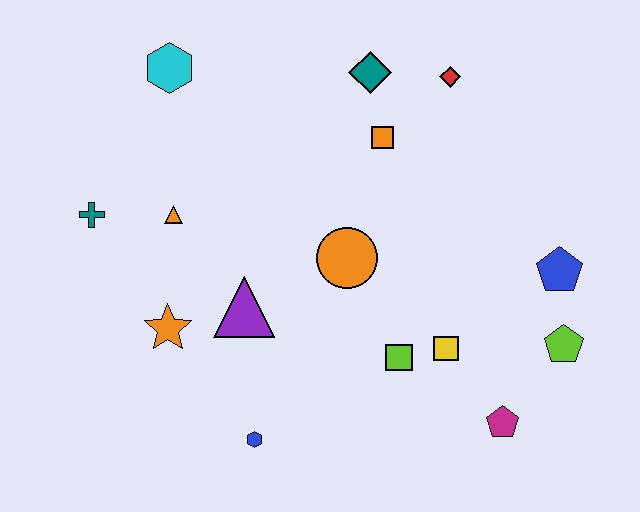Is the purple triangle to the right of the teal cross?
Yes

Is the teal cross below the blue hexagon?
No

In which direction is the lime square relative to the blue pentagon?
The lime square is to the left of the blue pentagon.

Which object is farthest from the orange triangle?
The lime pentagon is farthest from the orange triangle.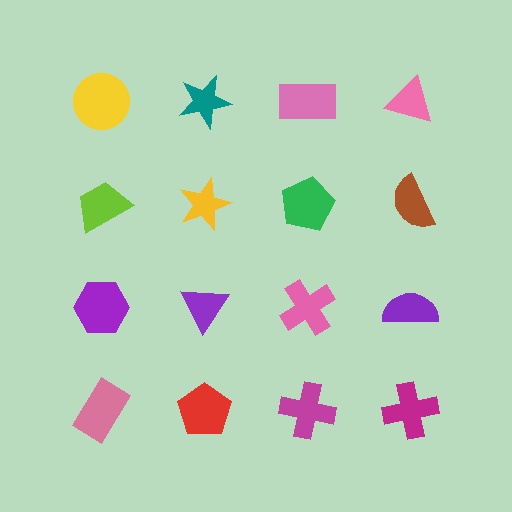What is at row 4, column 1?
A pink rectangle.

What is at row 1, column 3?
A pink rectangle.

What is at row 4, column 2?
A red pentagon.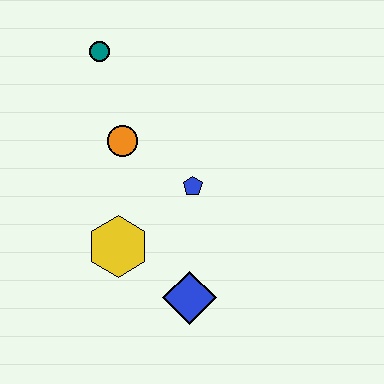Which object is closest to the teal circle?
The orange circle is closest to the teal circle.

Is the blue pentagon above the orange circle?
No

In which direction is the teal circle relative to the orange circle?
The teal circle is above the orange circle.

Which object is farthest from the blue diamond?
The teal circle is farthest from the blue diamond.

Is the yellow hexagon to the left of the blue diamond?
Yes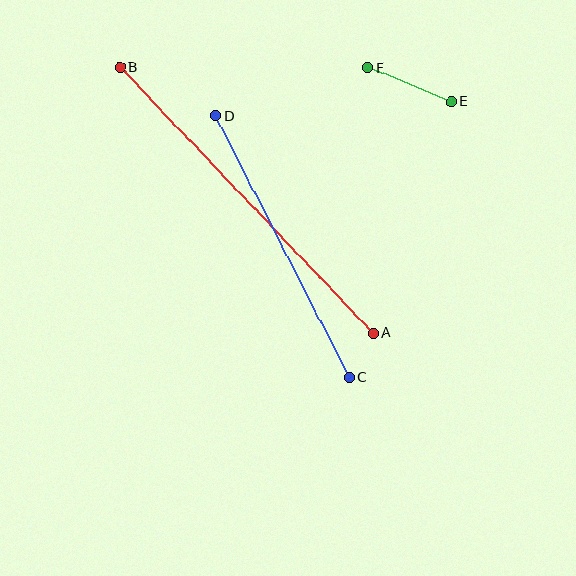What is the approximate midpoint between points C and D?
The midpoint is at approximately (283, 246) pixels.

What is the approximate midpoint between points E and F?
The midpoint is at approximately (409, 85) pixels.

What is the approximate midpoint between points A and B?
The midpoint is at approximately (246, 200) pixels.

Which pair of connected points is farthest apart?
Points A and B are farthest apart.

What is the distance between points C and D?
The distance is approximately 294 pixels.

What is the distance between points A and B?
The distance is approximately 367 pixels.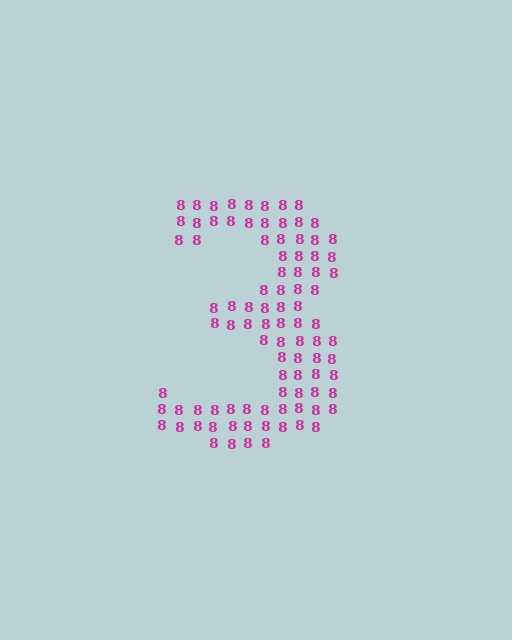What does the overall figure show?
The overall figure shows the digit 3.